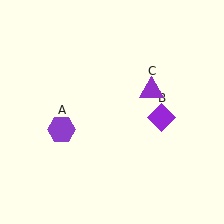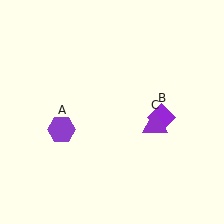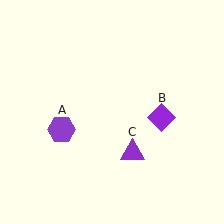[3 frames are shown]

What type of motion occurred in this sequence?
The purple triangle (object C) rotated clockwise around the center of the scene.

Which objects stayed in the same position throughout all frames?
Purple hexagon (object A) and purple diamond (object B) remained stationary.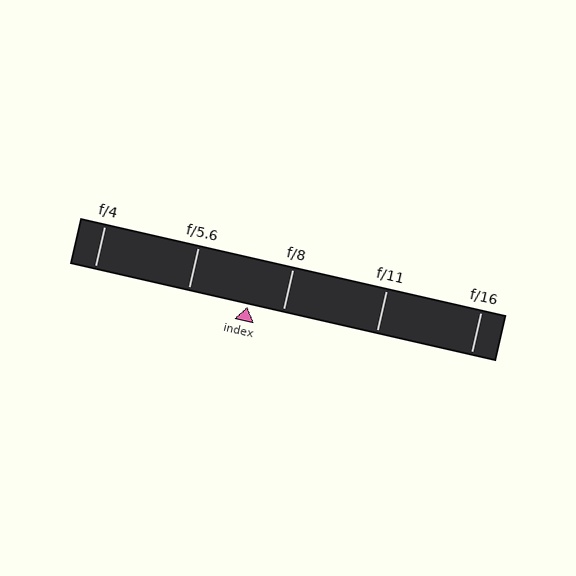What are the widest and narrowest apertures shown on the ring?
The widest aperture shown is f/4 and the narrowest is f/16.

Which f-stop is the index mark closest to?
The index mark is closest to f/8.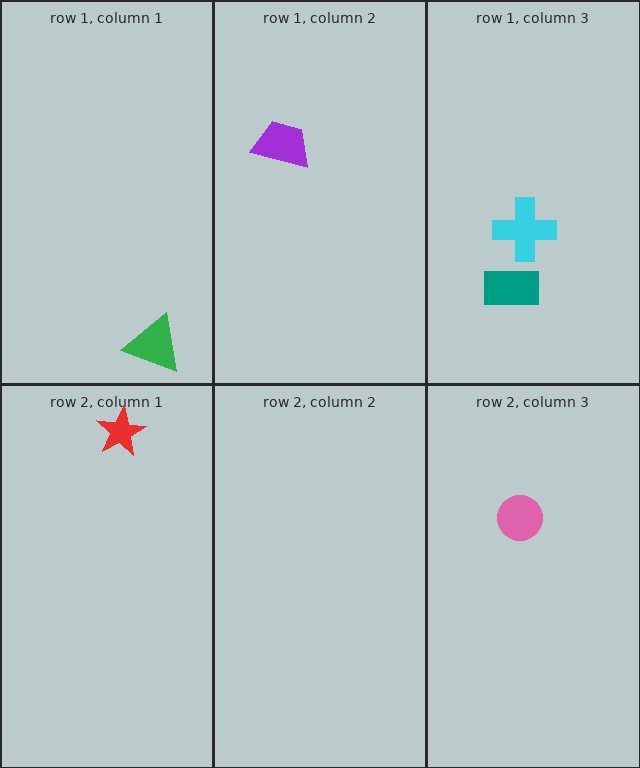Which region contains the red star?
The row 2, column 1 region.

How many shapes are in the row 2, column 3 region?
1.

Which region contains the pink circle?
The row 2, column 3 region.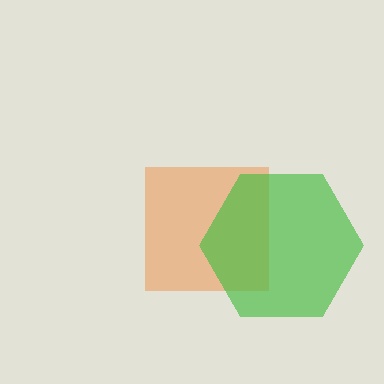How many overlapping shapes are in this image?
There are 2 overlapping shapes in the image.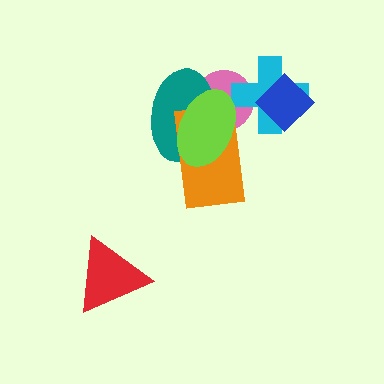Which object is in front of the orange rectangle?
The lime ellipse is in front of the orange rectangle.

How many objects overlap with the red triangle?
0 objects overlap with the red triangle.